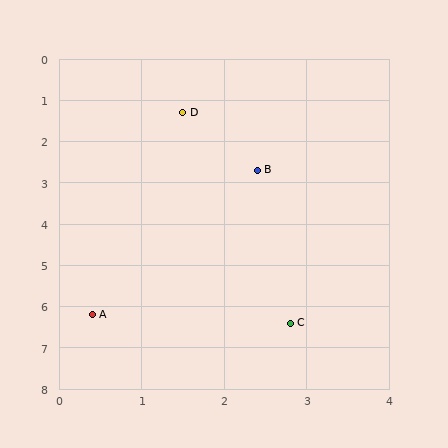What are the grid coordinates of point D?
Point D is at approximately (1.5, 1.3).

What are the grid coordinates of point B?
Point B is at approximately (2.4, 2.7).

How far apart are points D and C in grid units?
Points D and C are about 5.3 grid units apart.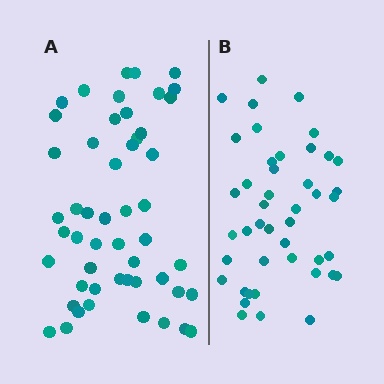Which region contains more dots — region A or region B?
Region A (the left region) has more dots.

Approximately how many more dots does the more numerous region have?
Region A has roughly 8 or so more dots than region B.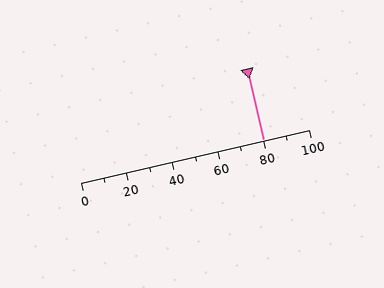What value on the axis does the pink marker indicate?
The marker indicates approximately 80.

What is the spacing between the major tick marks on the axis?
The major ticks are spaced 20 apart.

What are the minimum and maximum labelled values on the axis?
The axis runs from 0 to 100.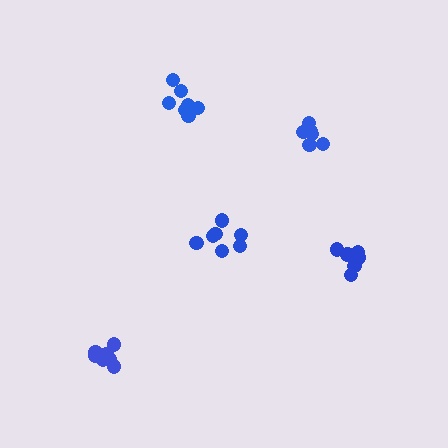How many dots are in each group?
Group 1: 7 dots, Group 2: 6 dots, Group 3: 7 dots, Group 4: 9 dots, Group 5: 7 dots (36 total).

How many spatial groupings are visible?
There are 5 spatial groupings.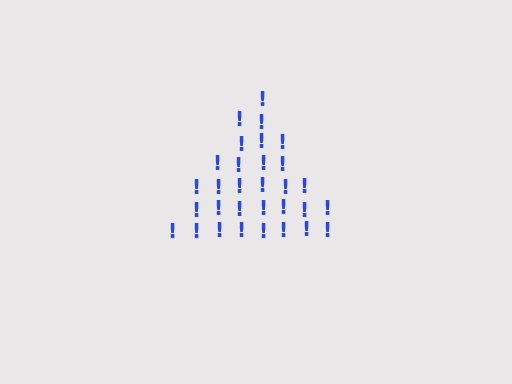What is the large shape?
The large shape is a triangle.